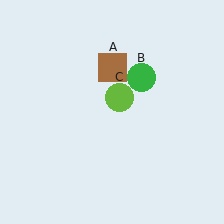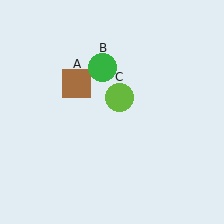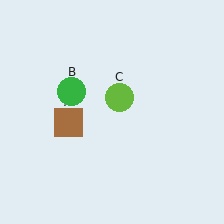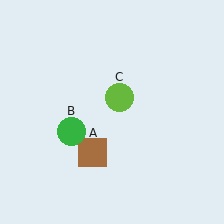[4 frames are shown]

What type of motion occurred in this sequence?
The brown square (object A), green circle (object B) rotated counterclockwise around the center of the scene.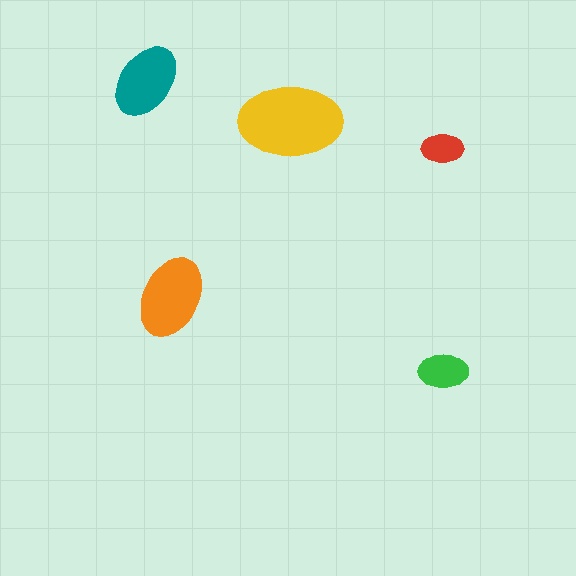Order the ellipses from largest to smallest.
the yellow one, the orange one, the teal one, the green one, the red one.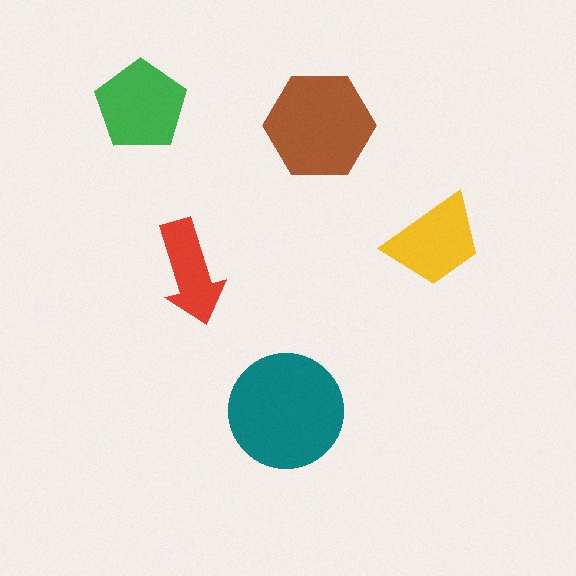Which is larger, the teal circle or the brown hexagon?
The teal circle.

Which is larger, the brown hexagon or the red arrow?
The brown hexagon.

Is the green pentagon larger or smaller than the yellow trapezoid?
Larger.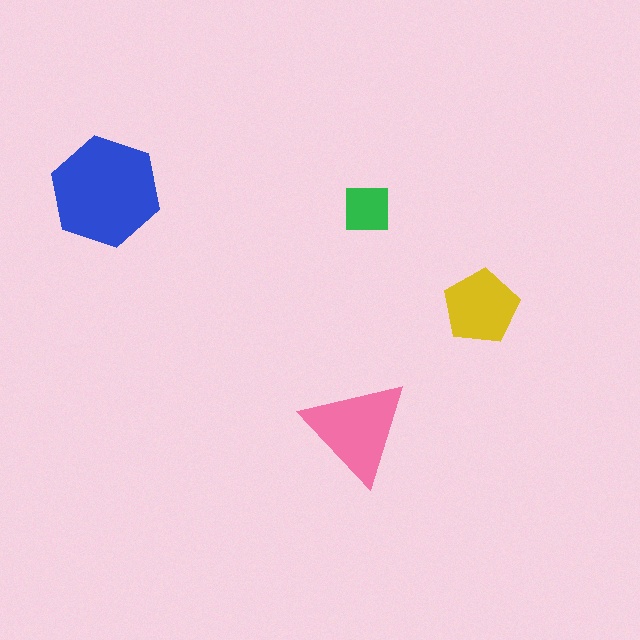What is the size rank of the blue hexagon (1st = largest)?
1st.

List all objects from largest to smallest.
The blue hexagon, the pink triangle, the yellow pentagon, the green square.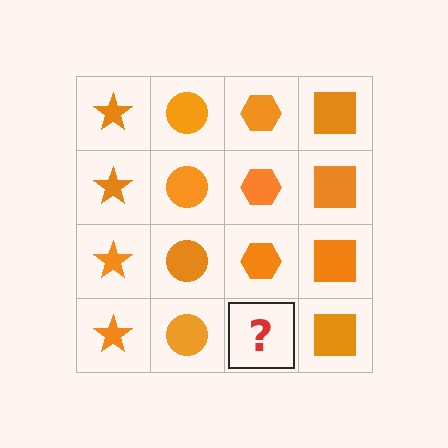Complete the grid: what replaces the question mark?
The question mark should be replaced with an orange hexagon.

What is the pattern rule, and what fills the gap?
The rule is that each column has a consistent shape. The gap should be filled with an orange hexagon.